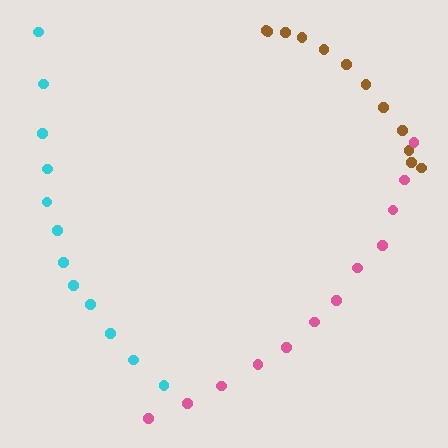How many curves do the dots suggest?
There are 3 distinct paths.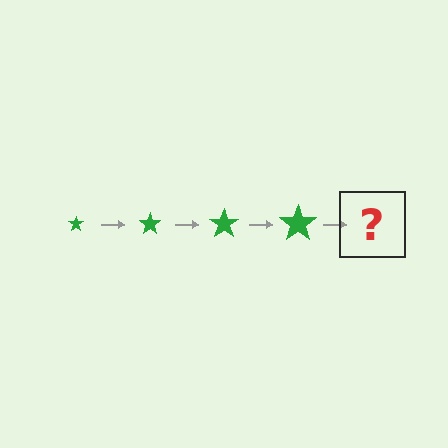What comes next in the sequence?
The next element should be a green star, larger than the previous one.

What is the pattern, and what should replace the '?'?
The pattern is that the star gets progressively larger each step. The '?' should be a green star, larger than the previous one.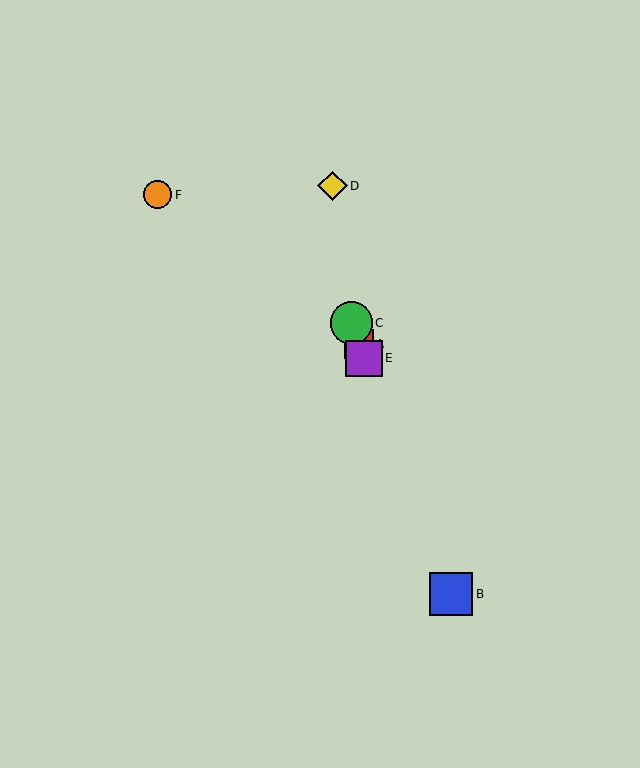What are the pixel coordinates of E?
Object E is at (364, 358).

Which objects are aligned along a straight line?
Objects A, B, C, E are aligned along a straight line.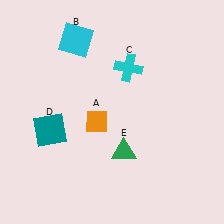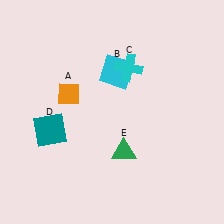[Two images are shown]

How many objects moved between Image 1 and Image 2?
2 objects moved between the two images.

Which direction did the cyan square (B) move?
The cyan square (B) moved right.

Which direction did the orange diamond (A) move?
The orange diamond (A) moved left.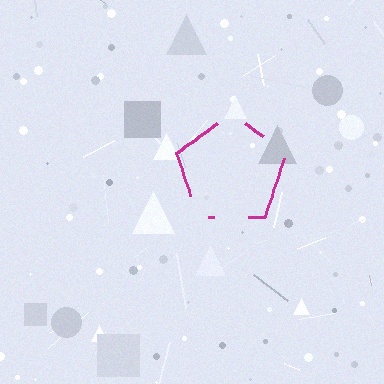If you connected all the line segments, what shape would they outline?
They would outline a pentagon.